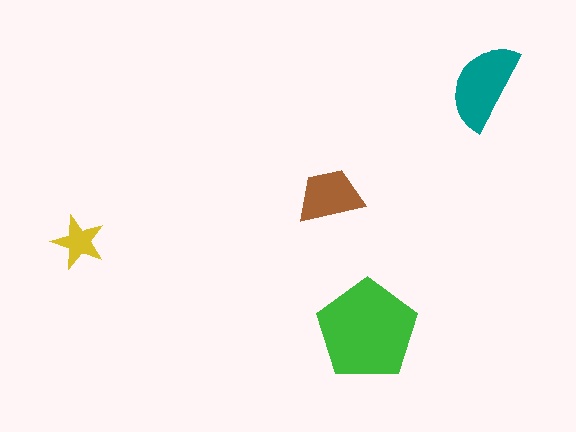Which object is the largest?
The green pentagon.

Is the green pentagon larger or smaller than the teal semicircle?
Larger.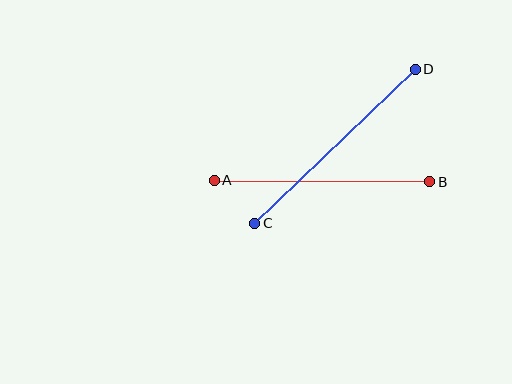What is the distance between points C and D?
The distance is approximately 223 pixels.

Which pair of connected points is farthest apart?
Points C and D are farthest apart.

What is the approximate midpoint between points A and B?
The midpoint is at approximately (322, 181) pixels.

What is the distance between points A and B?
The distance is approximately 216 pixels.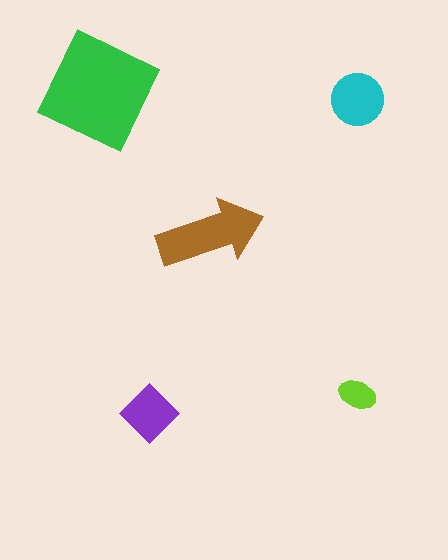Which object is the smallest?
The lime ellipse.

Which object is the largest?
The green square.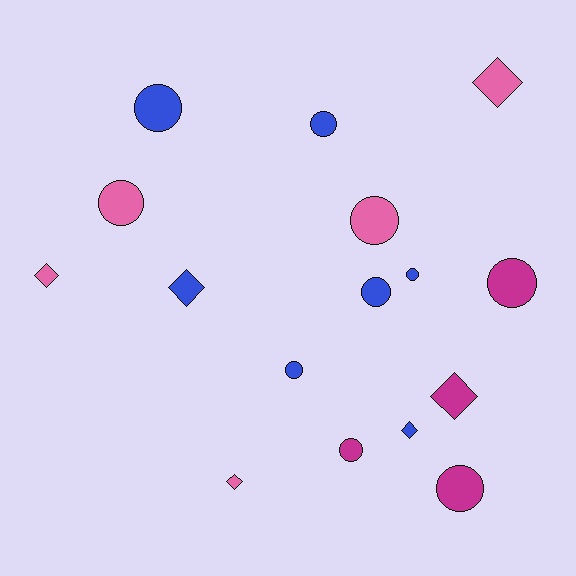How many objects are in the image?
There are 16 objects.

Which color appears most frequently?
Blue, with 7 objects.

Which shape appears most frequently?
Circle, with 10 objects.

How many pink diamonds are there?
There are 3 pink diamonds.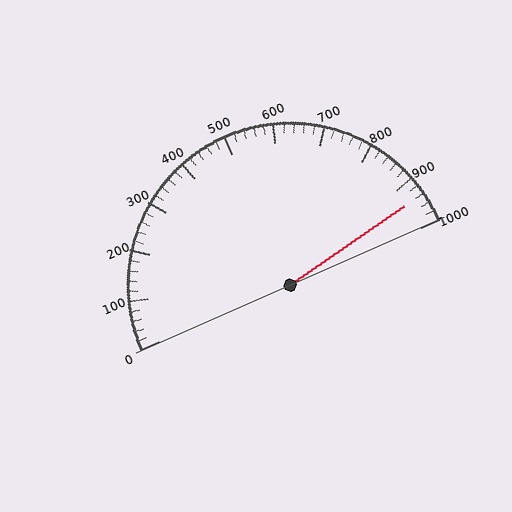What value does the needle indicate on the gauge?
The needle indicates approximately 940.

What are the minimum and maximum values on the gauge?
The gauge ranges from 0 to 1000.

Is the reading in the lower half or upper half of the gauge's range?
The reading is in the upper half of the range (0 to 1000).